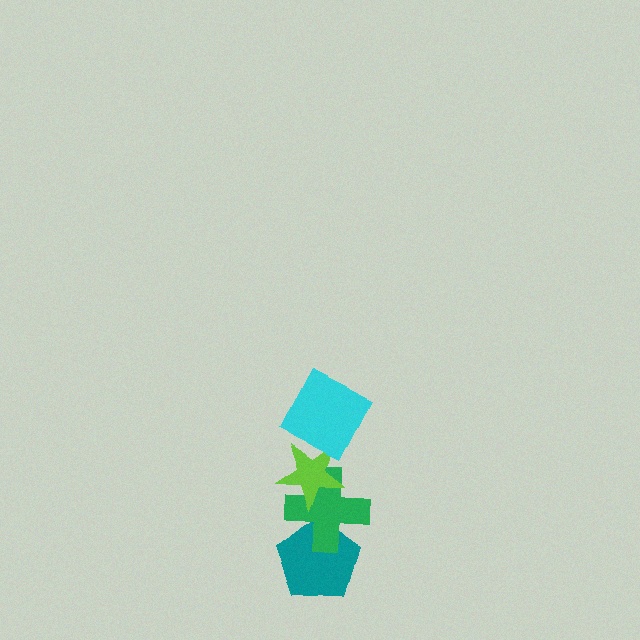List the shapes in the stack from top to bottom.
From top to bottom: the cyan square, the lime star, the green cross, the teal pentagon.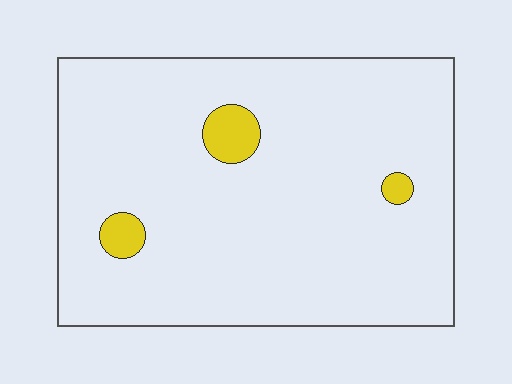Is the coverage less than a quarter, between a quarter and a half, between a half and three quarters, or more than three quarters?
Less than a quarter.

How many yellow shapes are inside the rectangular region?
3.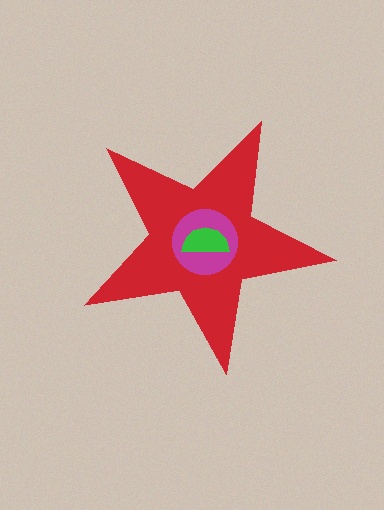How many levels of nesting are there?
3.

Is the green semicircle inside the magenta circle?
Yes.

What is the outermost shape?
The red star.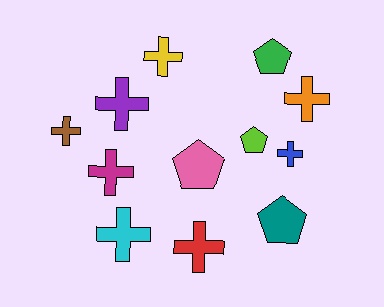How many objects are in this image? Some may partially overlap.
There are 12 objects.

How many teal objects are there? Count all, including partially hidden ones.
There is 1 teal object.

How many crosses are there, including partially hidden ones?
There are 8 crosses.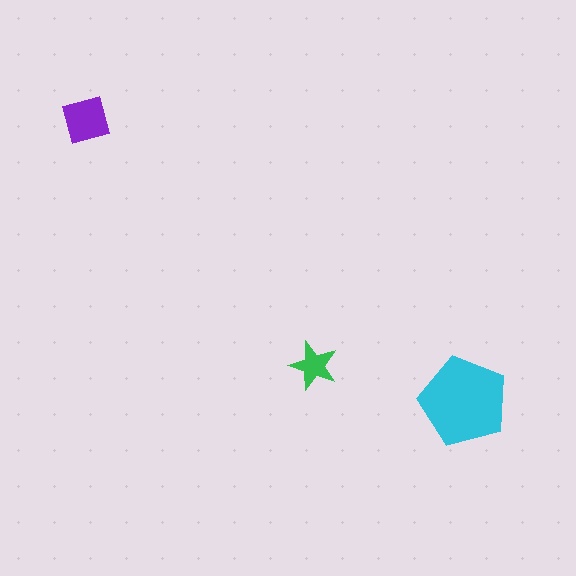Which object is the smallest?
The green star.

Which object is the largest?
The cyan pentagon.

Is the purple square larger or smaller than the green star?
Larger.